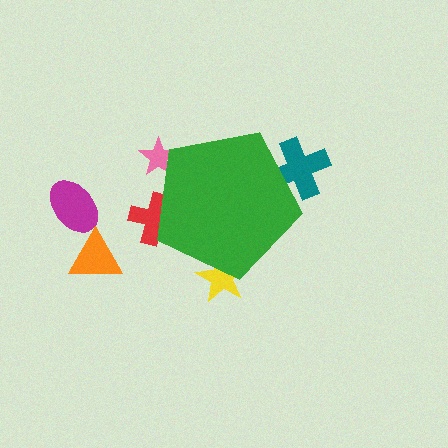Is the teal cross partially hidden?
Yes, the teal cross is partially hidden behind the green pentagon.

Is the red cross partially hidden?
Yes, the red cross is partially hidden behind the green pentagon.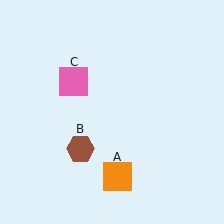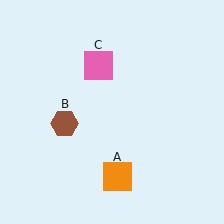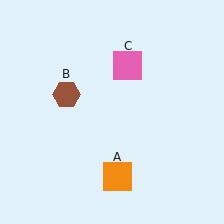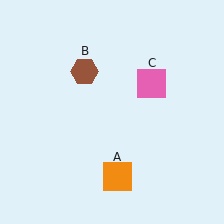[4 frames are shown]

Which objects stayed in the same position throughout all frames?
Orange square (object A) remained stationary.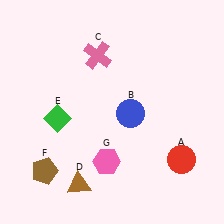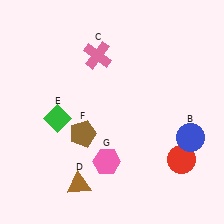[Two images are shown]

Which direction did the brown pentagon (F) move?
The brown pentagon (F) moved right.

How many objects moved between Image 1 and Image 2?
2 objects moved between the two images.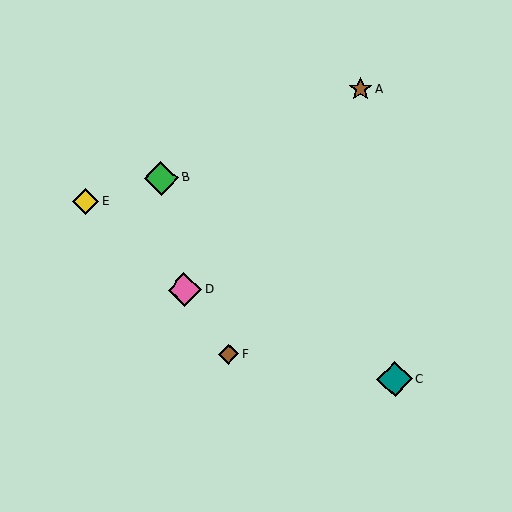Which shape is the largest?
The teal diamond (labeled C) is the largest.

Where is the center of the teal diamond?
The center of the teal diamond is at (395, 379).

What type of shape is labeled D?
Shape D is a pink diamond.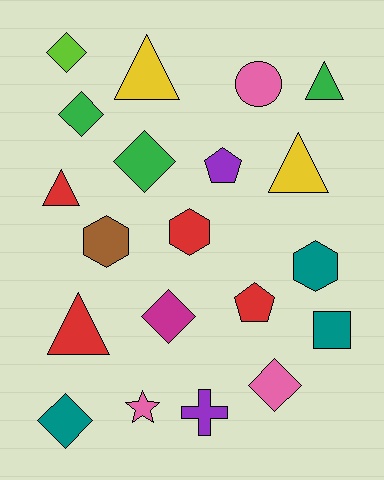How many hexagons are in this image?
There are 3 hexagons.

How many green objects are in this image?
There are 3 green objects.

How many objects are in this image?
There are 20 objects.